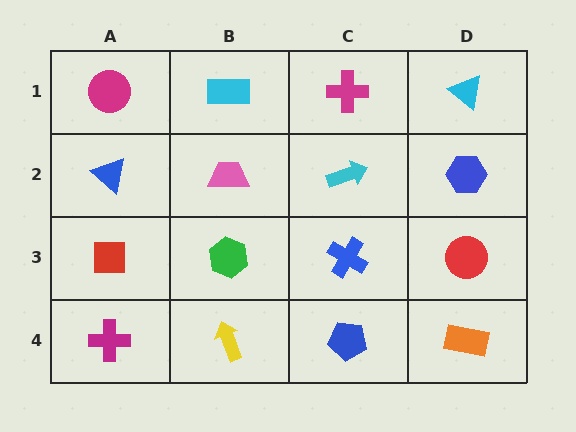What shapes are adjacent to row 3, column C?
A cyan arrow (row 2, column C), a blue pentagon (row 4, column C), a green hexagon (row 3, column B), a red circle (row 3, column D).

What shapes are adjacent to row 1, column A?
A blue triangle (row 2, column A), a cyan rectangle (row 1, column B).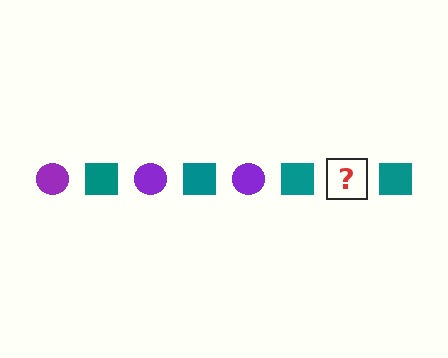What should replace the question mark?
The question mark should be replaced with a purple circle.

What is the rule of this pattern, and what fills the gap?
The rule is that the pattern alternates between purple circle and teal square. The gap should be filled with a purple circle.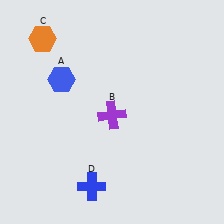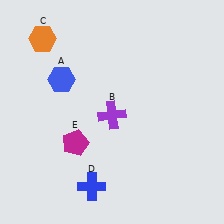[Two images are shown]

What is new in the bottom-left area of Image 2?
A magenta pentagon (E) was added in the bottom-left area of Image 2.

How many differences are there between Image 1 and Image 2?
There is 1 difference between the two images.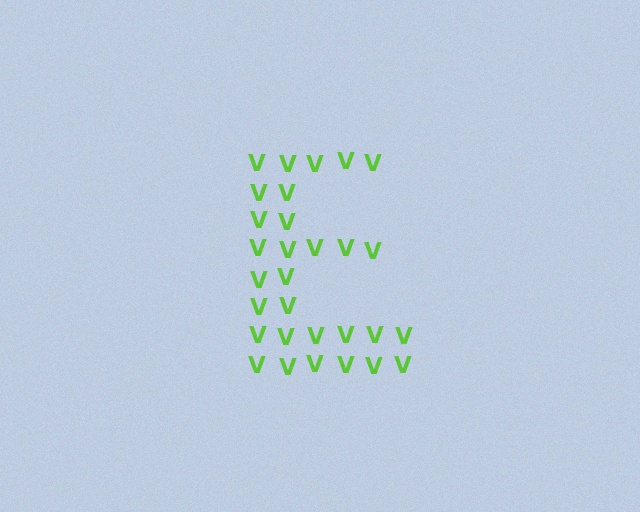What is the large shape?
The large shape is the letter E.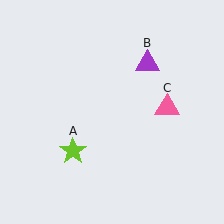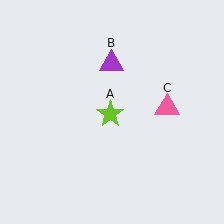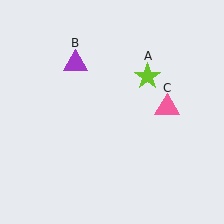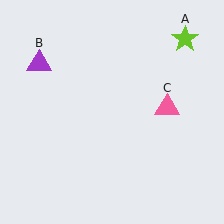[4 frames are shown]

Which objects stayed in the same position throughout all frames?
Pink triangle (object C) remained stationary.